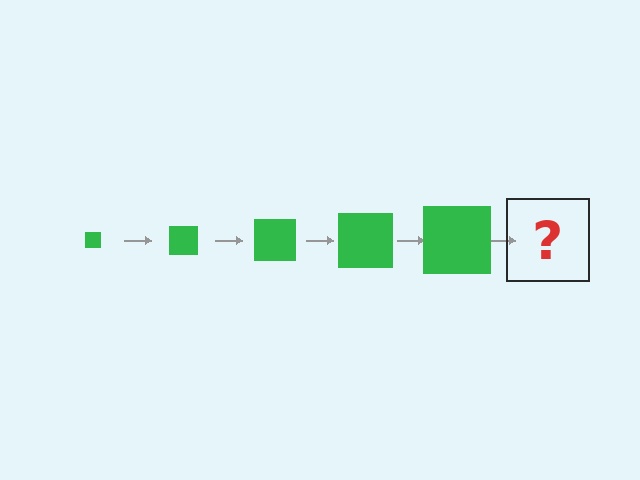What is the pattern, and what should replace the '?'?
The pattern is that the square gets progressively larger each step. The '?' should be a green square, larger than the previous one.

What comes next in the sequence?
The next element should be a green square, larger than the previous one.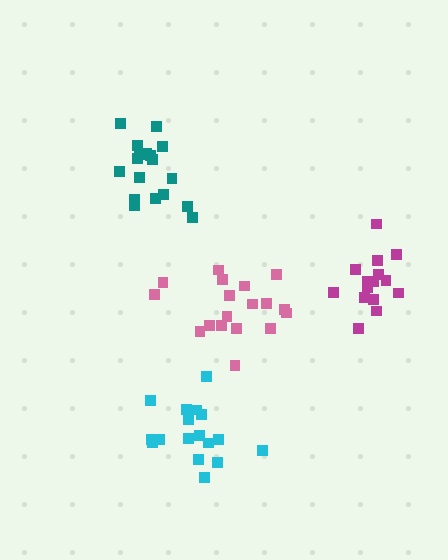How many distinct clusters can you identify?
There are 4 distinct clusters.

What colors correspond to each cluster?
The clusters are colored: teal, pink, cyan, magenta.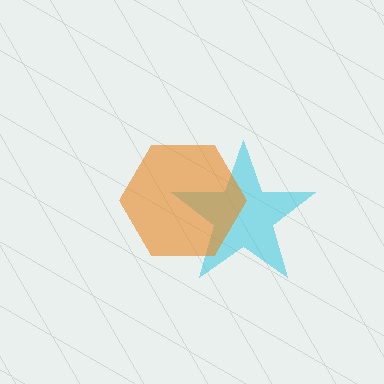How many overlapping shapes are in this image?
There are 2 overlapping shapes in the image.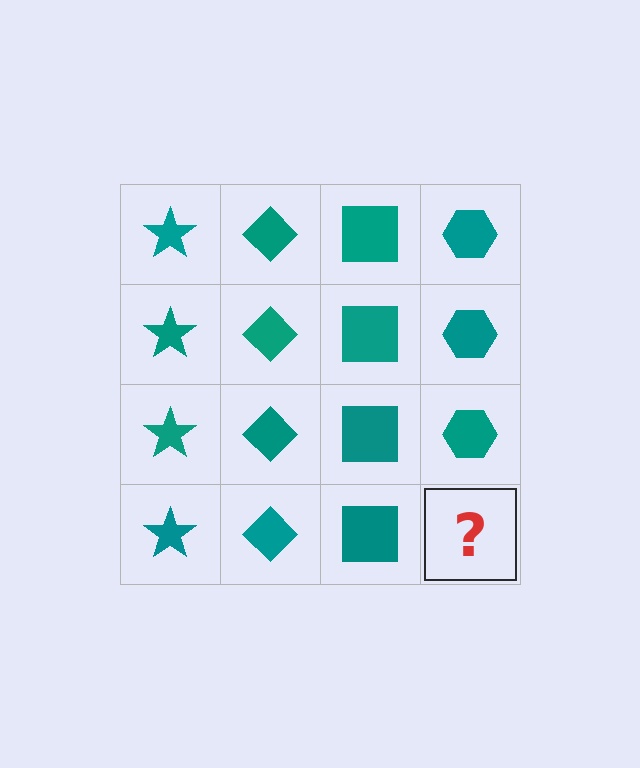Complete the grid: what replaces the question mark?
The question mark should be replaced with a teal hexagon.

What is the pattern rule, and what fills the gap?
The rule is that each column has a consistent shape. The gap should be filled with a teal hexagon.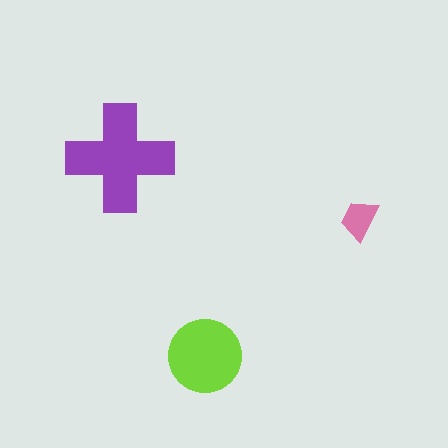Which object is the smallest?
The pink trapezoid.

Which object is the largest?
The purple cross.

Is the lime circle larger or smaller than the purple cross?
Smaller.